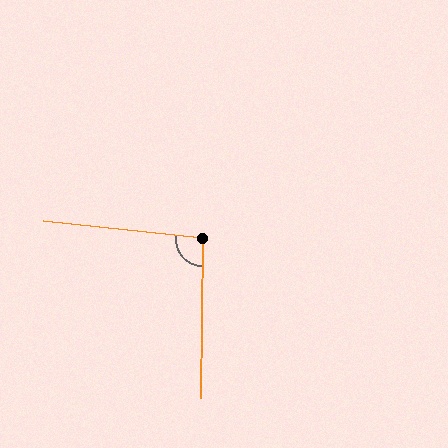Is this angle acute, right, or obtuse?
It is obtuse.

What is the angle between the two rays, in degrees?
Approximately 95 degrees.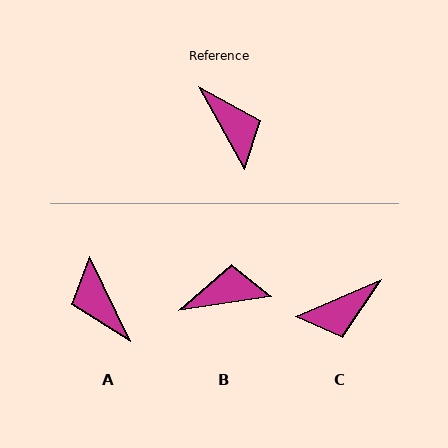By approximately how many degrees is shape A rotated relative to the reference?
Approximately 176 degrees counter-clockwise.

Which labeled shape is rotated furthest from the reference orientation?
A, about 176 degrees away.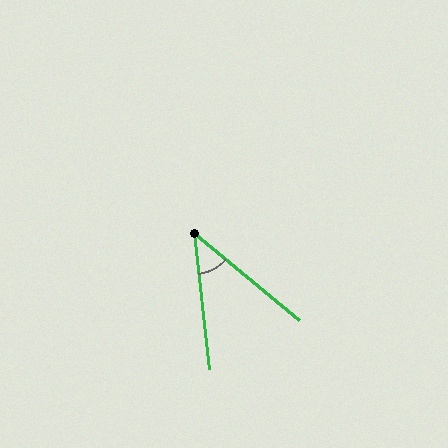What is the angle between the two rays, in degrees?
Approximately 44 degrees.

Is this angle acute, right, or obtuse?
It is acute.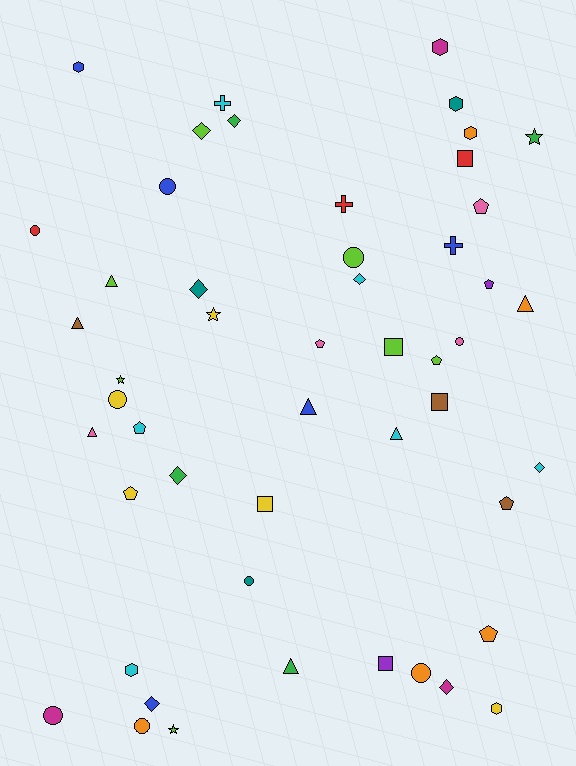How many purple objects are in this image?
There are 2 purple objects.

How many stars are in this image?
There are 4 stars.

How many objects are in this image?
There are 50 objects.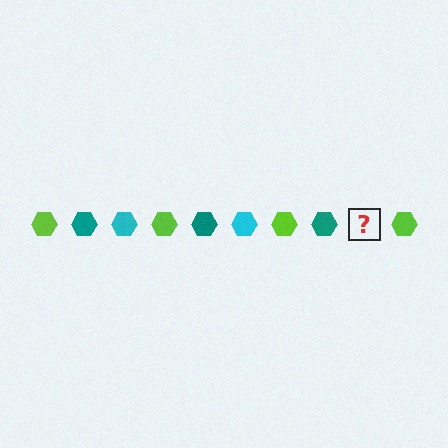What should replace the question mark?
The question mark should be replaced with a cyan hexagon.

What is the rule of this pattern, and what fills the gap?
The rule is that the pattern cycles through lime, teal, cyan hexagons. The gap should be filled with a cyan hexagon.